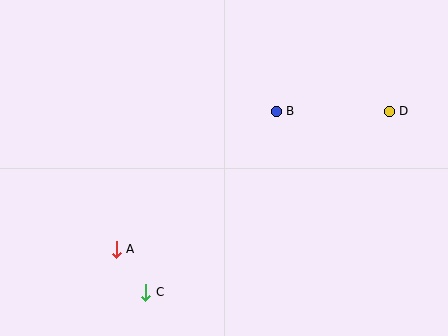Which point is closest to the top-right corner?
Point D is closest to the top-right corner.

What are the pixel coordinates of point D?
Point D is at (389, 111).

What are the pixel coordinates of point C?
Point C is at (146, 292).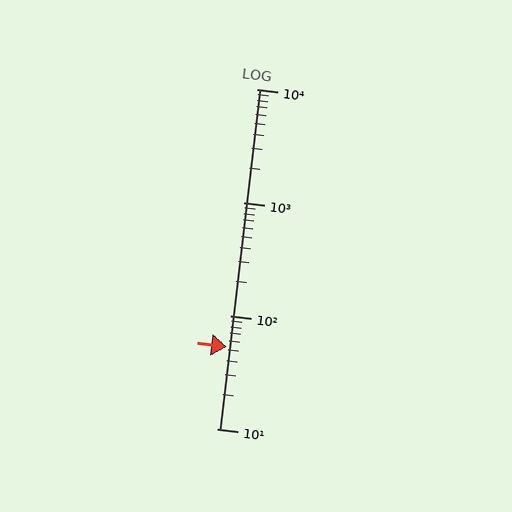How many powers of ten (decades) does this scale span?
The scale spans 3 decades, from 10 to 10000.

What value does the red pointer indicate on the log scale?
The pointer indicates approximately 53.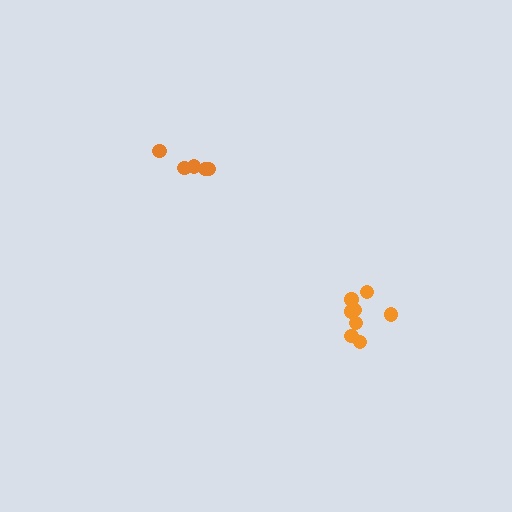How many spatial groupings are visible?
There are 2 spatial groupings.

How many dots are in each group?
Group 1: 8 dots, Group 2: 5 dots (13 total).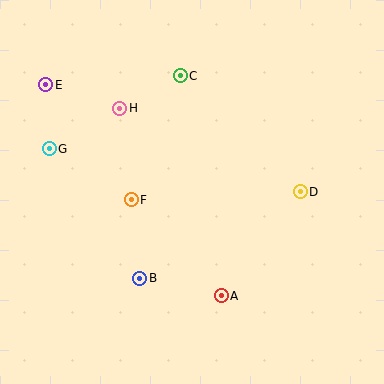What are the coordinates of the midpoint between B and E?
The midpoint between B and E is at (93, 182).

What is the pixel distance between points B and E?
The distance between B and E is 215 pixels.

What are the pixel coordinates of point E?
Point E is at (46, 85).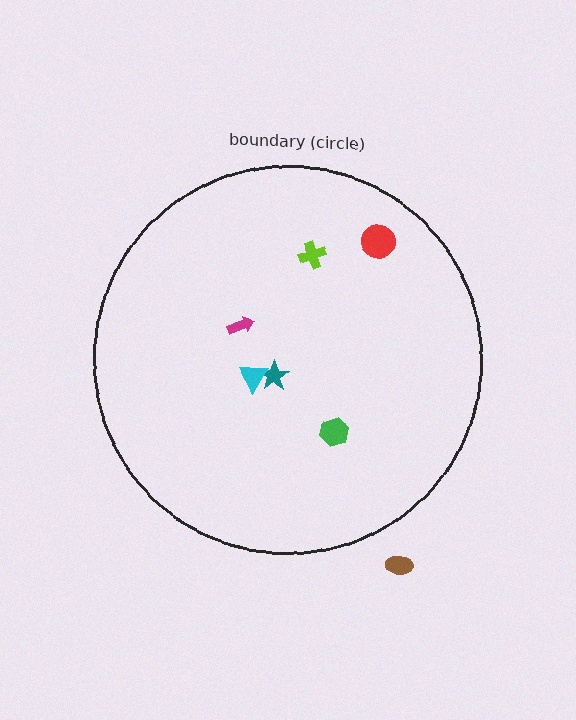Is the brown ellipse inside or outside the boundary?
Outside.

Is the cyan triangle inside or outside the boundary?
Inside.